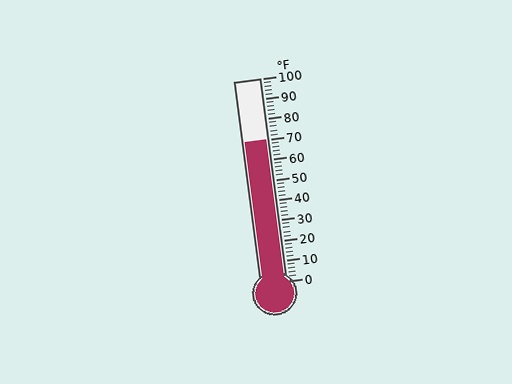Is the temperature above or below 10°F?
The temperature is above 10°F.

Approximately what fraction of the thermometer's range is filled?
The thermometer is filled to approximately 70% of its range.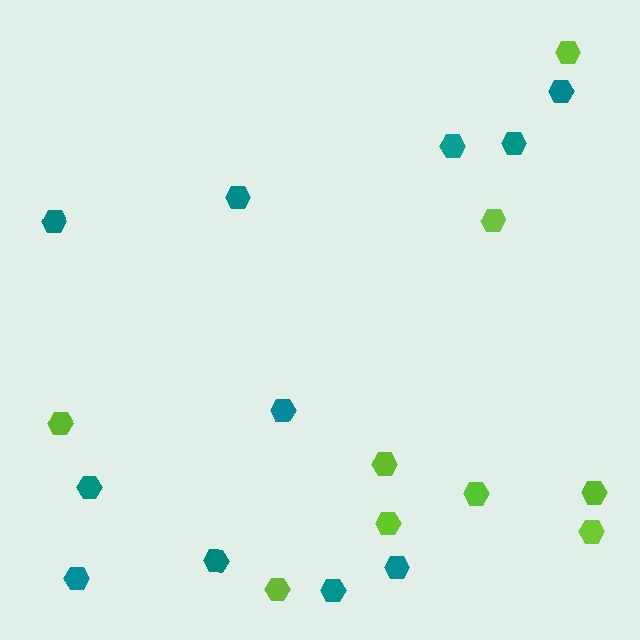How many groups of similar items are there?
There are 2 groups: one group of lime hexagons (9) and one group of teal hexagons (11).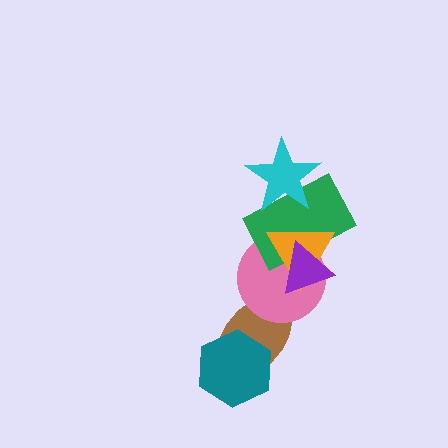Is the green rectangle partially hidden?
Yes, it is partially covered by another shape.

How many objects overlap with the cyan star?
1 object overlaps with the cyan star.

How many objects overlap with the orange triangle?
3 objects overlap with the orange triangle.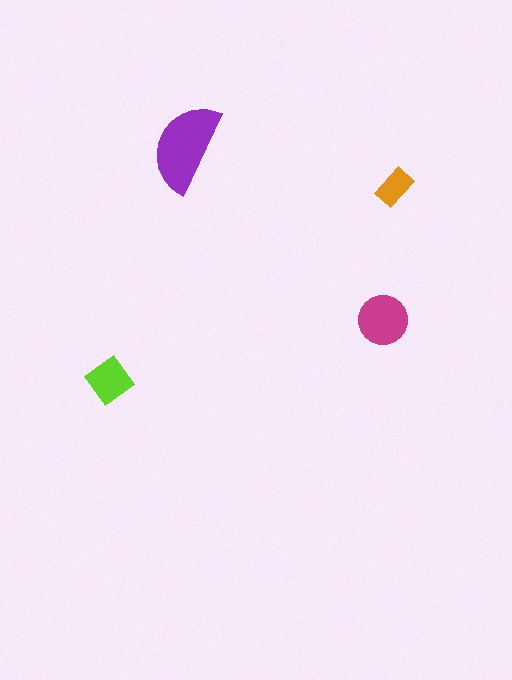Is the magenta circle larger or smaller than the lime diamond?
Larger.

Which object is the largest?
The purple semicircle.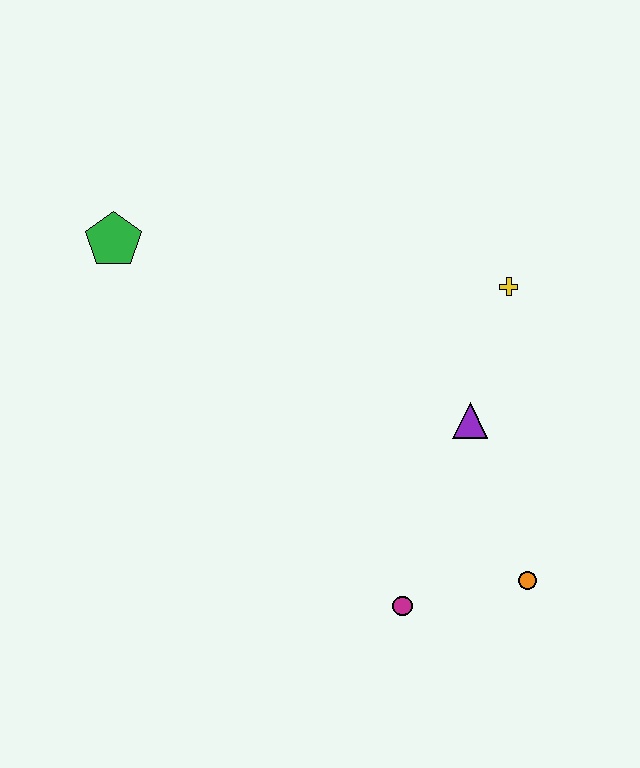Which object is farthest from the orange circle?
The green pentagon is farthest from the orange circle.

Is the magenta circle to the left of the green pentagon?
No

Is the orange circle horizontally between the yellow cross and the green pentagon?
No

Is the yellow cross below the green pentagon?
Yes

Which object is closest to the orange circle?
The magenta circle is closest to the orange circle.